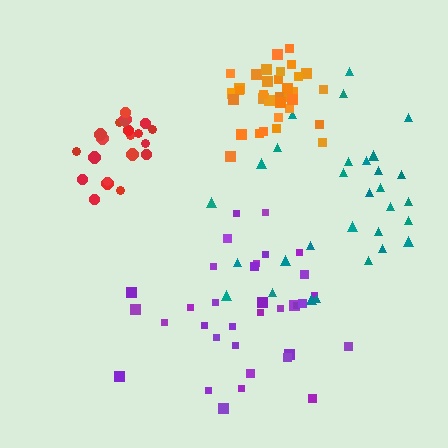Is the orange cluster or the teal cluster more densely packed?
Orange.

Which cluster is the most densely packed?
Orange.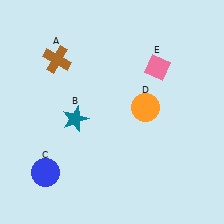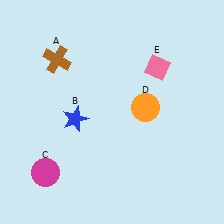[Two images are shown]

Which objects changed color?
B changed from teal to blue. C changed from blue to magenta.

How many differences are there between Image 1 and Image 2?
There are 2 differences between the two images.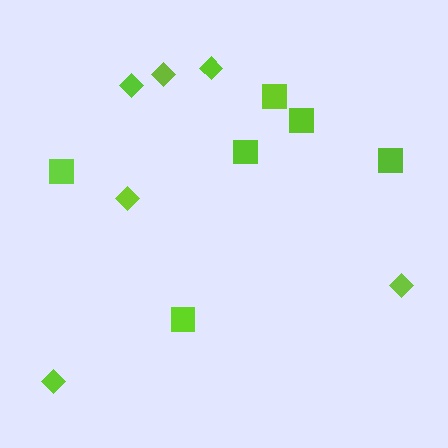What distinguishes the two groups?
There are 2 groups: one group of squares (6) and one group of diamonds (6).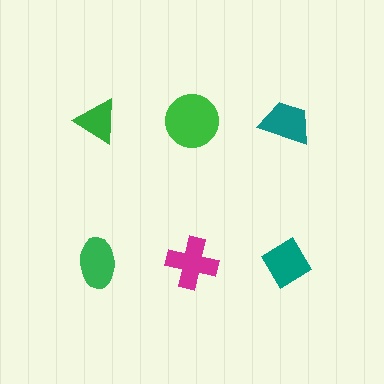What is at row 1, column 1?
A green triangle.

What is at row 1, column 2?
A green circle.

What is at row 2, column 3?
A teal diamond.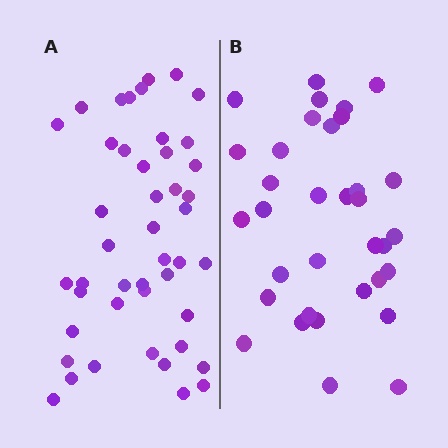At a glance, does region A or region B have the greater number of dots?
Region A (the left region) has more dots.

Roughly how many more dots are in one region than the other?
Region A has roughly 12 or so more dots than region B.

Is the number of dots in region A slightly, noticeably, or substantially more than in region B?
Region A has noticeably more, but not dramatically so. The ratio is roughly 1.3 to 1.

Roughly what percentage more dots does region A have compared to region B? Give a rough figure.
About 30% more.